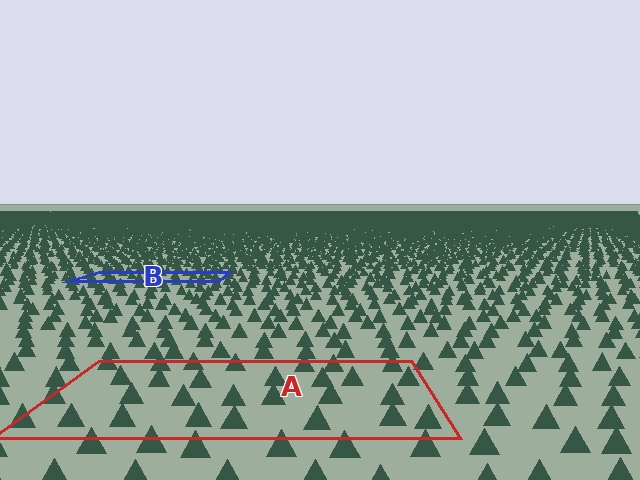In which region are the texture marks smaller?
The texture marks are smaller in region B, because it is farther away.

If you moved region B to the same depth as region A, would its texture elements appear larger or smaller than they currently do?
They would appear larger. At a closer depth, the same texture elements are projected at a bigger on-screen size.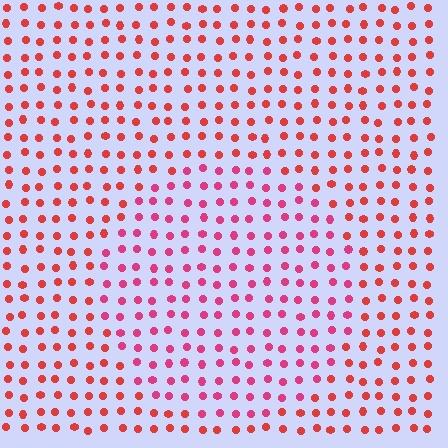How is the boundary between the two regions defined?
The boundary is defined purely by a slight shift in hue (about 28 degrees). Spacing, size, and orientation are identical on both sides.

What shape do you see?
I see a circle.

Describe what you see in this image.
The image is filled with small red elements in a uniform arrangement. A circle-shaped region is visible where the elements are tinted to a slightly different hue, forming a subtle color boundary.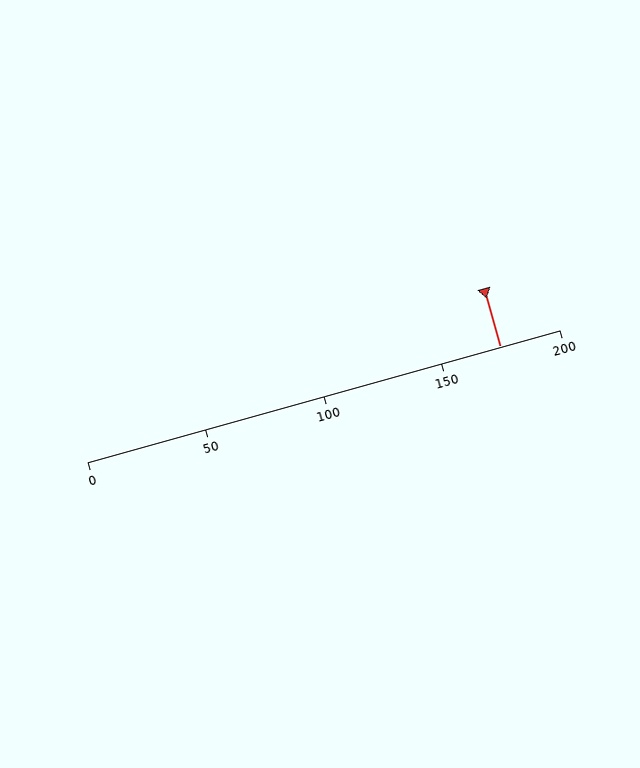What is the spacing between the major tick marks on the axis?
The major ticks are spaced 50 apart.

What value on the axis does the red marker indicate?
The marker indicates approximately 175.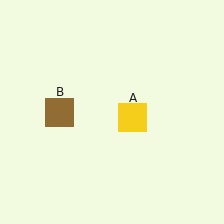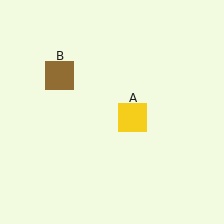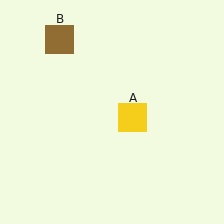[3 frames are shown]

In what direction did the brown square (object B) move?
The brown square (object B) moved up.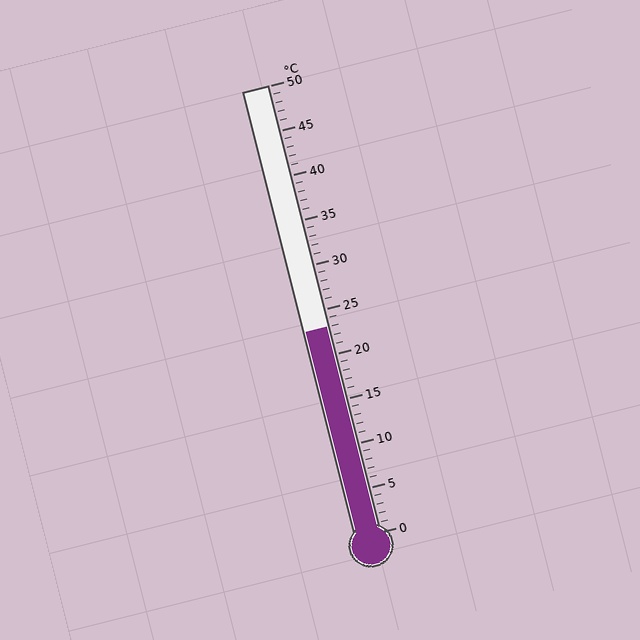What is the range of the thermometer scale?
The thermometer scale ranges from 0°C to 50°C.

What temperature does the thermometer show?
The thermometer shows approximately 23°C.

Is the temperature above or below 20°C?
The temperature is above 20°C.